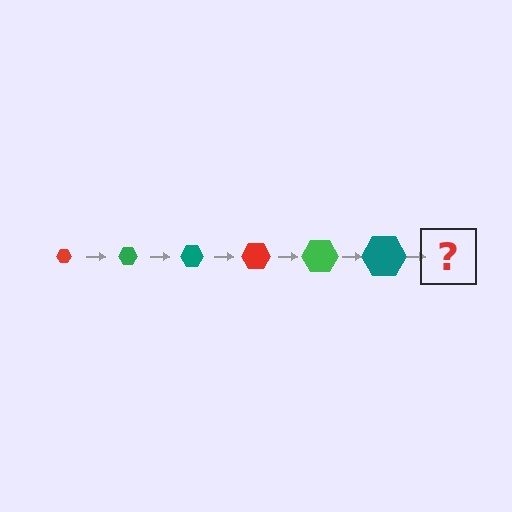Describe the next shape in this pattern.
It should be a red hexagon, larger than the previous one.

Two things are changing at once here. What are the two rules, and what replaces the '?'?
The two rules are that the hexagon grows larger each step and the color cycles through red, green, and teal. The '?' should be a red hexagon, larger than the previous one.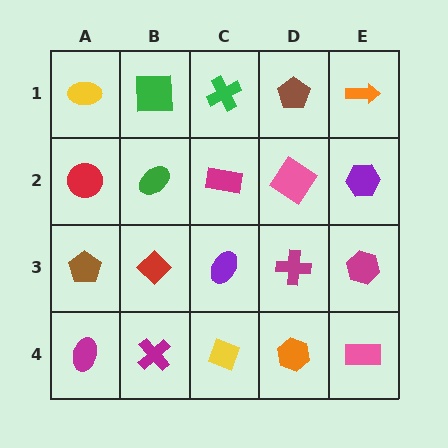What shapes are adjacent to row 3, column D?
A pink diamond (row 2, column D), an orange hexagon (row 4, column D), a purple ellipse (row 3, column C), a magenta hexagon (row 3, column E).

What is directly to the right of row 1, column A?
A green square.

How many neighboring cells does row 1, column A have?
2.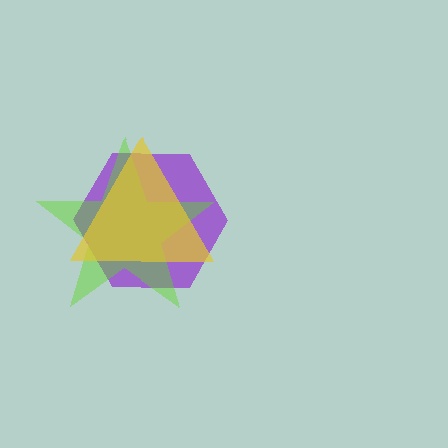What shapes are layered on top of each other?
The layered shapes are: a purple hexagon, a lime star, a yellow triangle.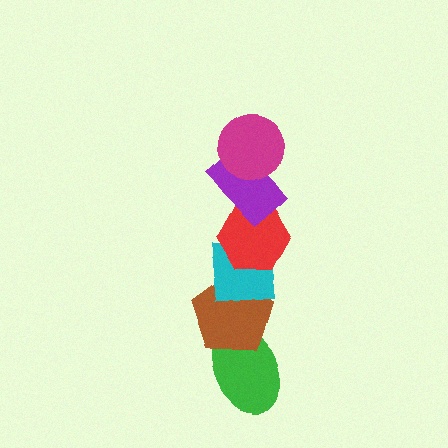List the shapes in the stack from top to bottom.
From top to bottom: the magenta circle, the purple rectangle, the red hexagon, the cyan square, the brown pentagon, the green ellipse.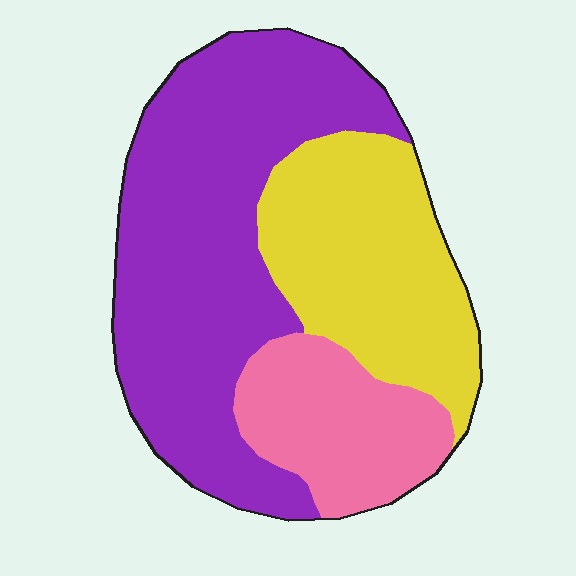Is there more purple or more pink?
Purple.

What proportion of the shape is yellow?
Yellow takes up about one third (1/3) of the shape.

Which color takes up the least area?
Pink, at roughly 20%.